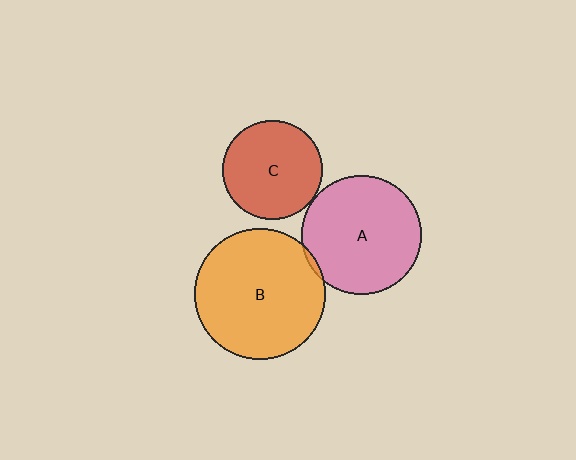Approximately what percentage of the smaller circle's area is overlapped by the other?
Approximately 5%.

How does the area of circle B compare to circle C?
Approximately 1.7 times.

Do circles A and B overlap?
Yes.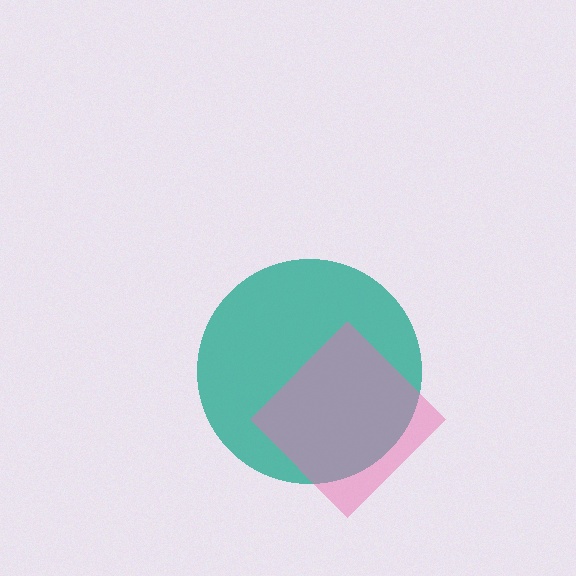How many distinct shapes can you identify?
There are 2 distinct shapes: a teal circle, a pink diamond.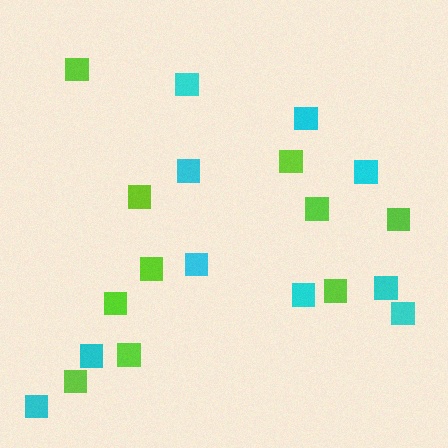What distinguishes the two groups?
There are 2 groups: one group of cyan squares (10) and one group of lime squares (10).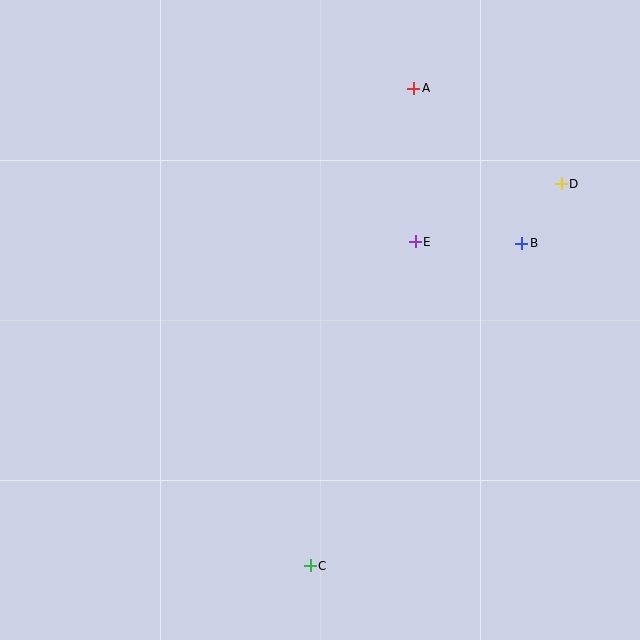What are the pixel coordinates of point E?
Point E is at (415, 242).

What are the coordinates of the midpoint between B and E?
The midpoint between B and E is at (469, 243).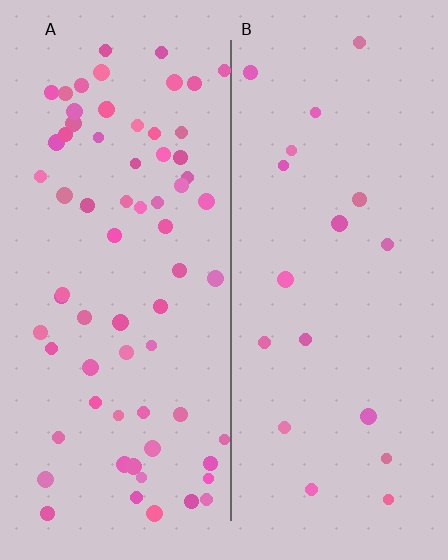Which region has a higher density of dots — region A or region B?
A (the left).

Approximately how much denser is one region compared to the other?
Approximately 3.7× — region A over region B.